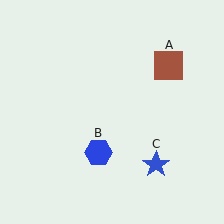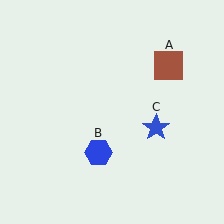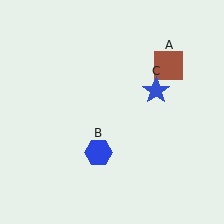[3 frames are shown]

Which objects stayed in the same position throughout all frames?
Brown square (object A) and blue hexagon (object B) remained stationary.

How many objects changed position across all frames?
1 object changed position: blue star (object C).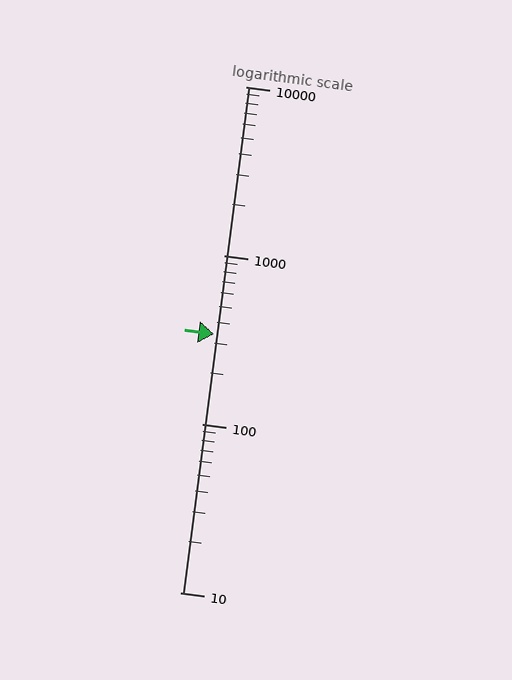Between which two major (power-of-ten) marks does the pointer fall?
The pointer is between 100 and 1000.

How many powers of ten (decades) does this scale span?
The scale spans 3 decades, from 10 to 10000.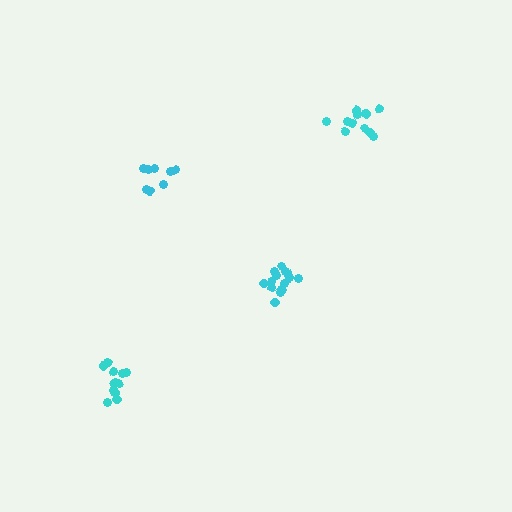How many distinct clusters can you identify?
There are 4 distinct clusters.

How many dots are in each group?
Group 1: 14 dots, Group 2: 8 dots, Group 3: 12 dots, Group 4: 12 dots (46 total).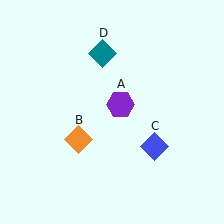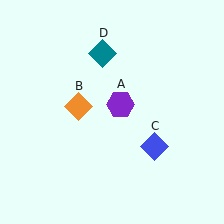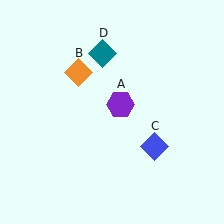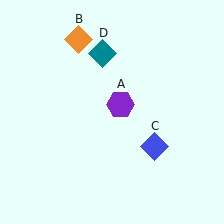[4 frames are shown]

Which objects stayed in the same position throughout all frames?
Purple hexagon (object A) and blue diamond (object C) and teal diamond (object D) remained stationary.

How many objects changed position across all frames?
1 object changed position: orange diamond (object B).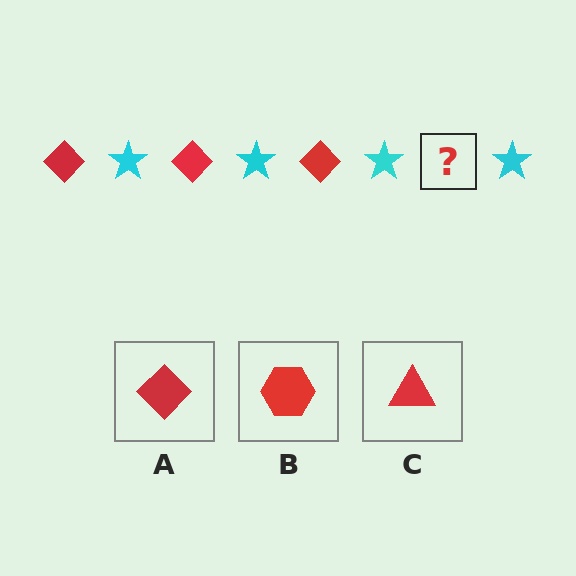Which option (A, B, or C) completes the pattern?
A.